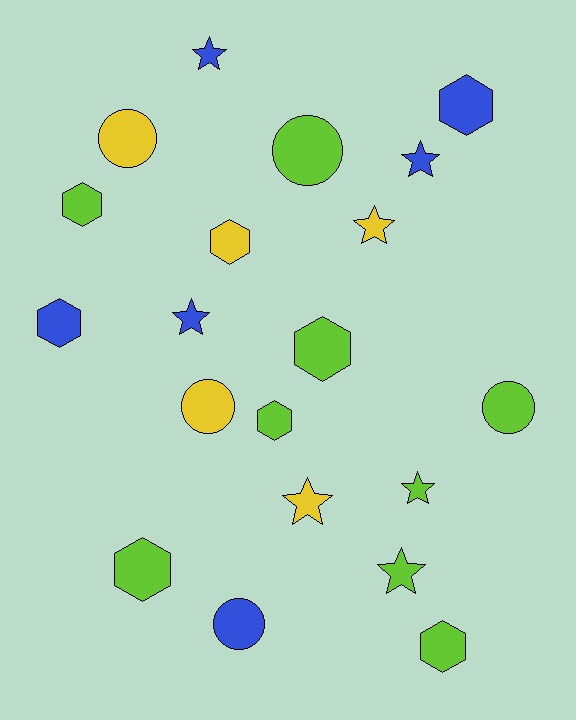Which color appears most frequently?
Lime, with 9 objects.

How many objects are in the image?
There are 20 objects.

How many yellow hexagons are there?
There is 1 yellow hexagon.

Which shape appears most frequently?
Hexagon, with 8 objects.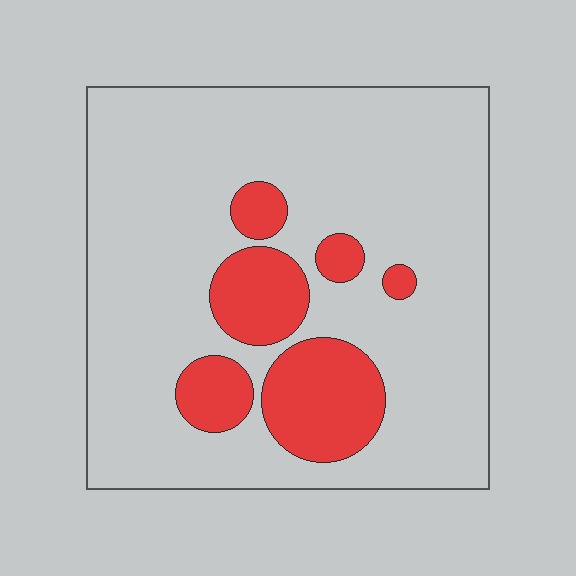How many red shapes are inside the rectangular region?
6.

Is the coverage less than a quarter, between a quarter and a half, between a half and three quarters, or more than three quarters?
Less than a quarter.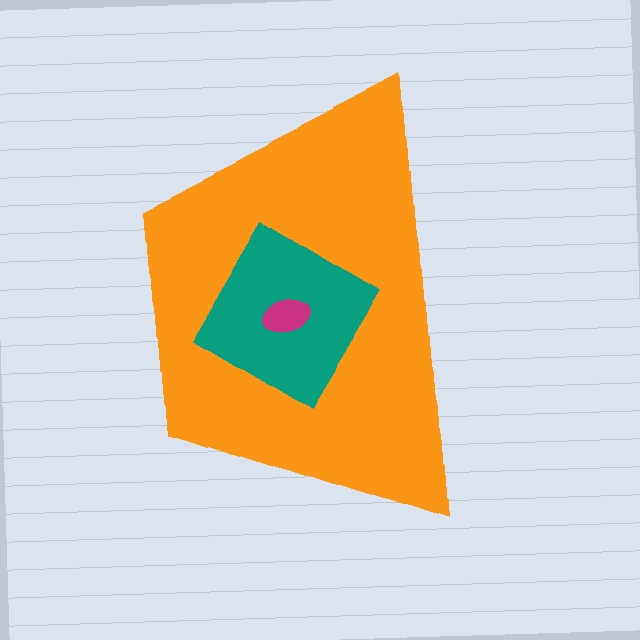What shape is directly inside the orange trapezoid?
The teal diamond.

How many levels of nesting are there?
3.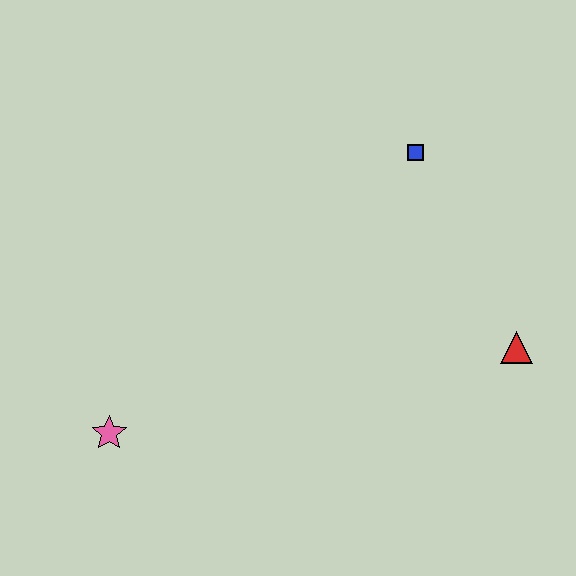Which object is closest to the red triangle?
The blue square is closest to the red triangle.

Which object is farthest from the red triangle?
The pink star is farthest from the red triangle.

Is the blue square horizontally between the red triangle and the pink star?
Yes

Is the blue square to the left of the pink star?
No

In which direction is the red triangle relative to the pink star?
The red triangle is to the right of the pink star.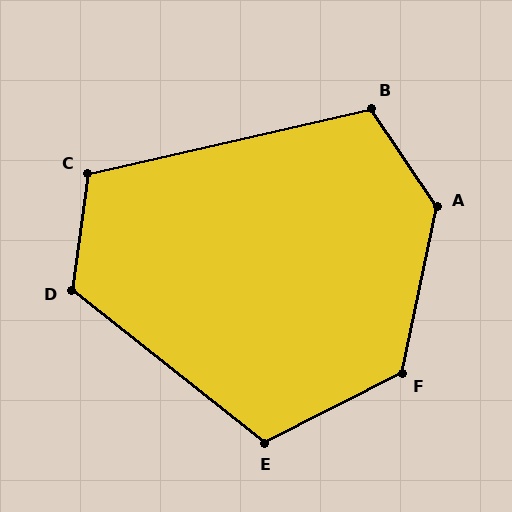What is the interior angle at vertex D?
Approximately 121 degrees (obtuse).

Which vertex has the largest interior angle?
A, at approximately 135 degrees.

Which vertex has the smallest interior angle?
C, at approximately 111 degrees.